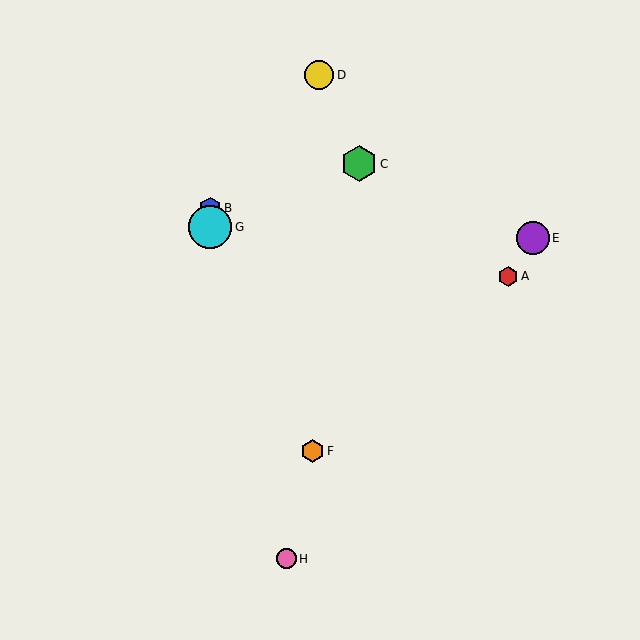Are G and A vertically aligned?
No, G is at x≈210 and A is at x≈508.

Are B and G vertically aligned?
Yes, both are at x≈210.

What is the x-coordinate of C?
Object C is at x≈359.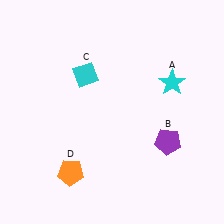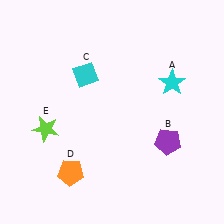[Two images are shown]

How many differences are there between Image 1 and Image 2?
There is 1 difference between the two images.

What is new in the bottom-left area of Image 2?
A lime star (E) was added in the bottom-left area of Image 2.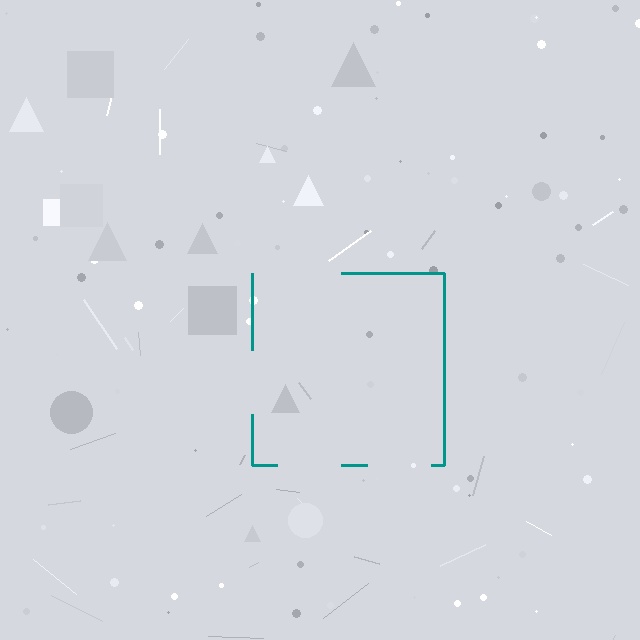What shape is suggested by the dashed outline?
The dashed outline suggests a square.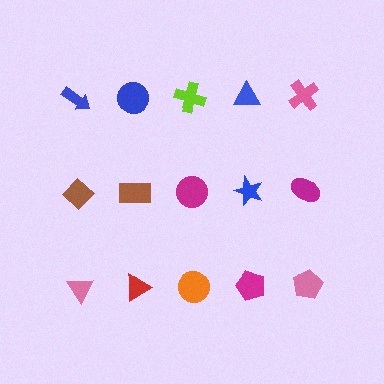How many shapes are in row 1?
5 shapes.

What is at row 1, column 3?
A lime cross.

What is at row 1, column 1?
A blue arrow.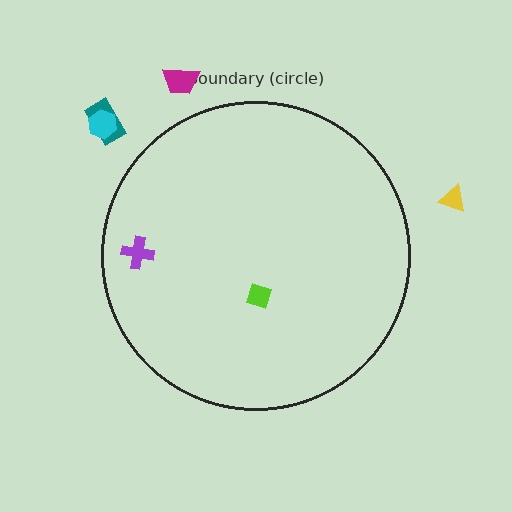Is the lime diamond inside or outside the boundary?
Inside.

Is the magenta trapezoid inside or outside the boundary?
Outside.